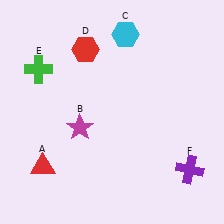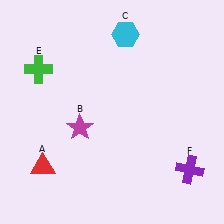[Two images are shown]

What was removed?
The red hexagon (D) was removed in Image 2.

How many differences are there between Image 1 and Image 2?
There is 1 difference between the two images.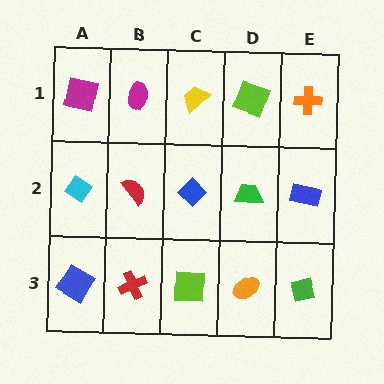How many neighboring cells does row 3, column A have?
2.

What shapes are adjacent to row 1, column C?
A blue diamond (row 2, column C), a magenta ellipse (row 1, column B), a lime square (row 1, column D).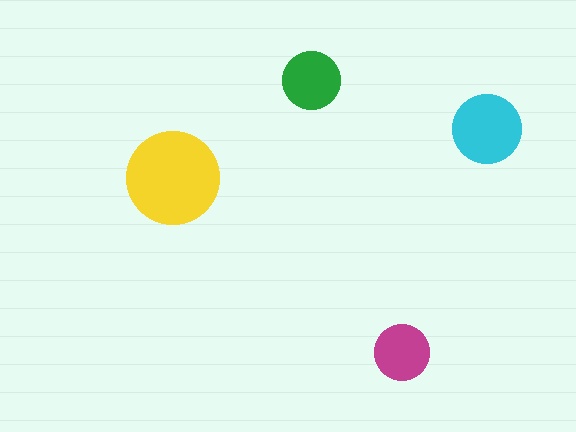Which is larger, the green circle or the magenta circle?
The green one.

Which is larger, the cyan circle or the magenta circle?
The cyan one.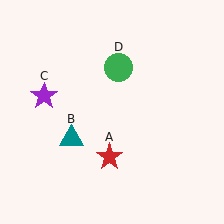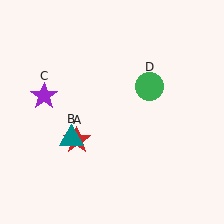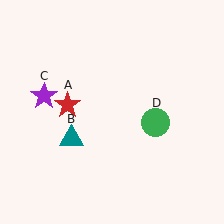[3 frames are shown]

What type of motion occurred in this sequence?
The red star (object A), green circle (object D) rotated clockwise around the center of the scene.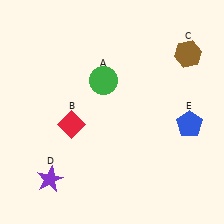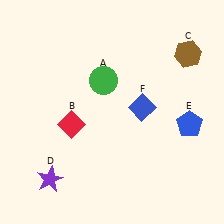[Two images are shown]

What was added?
A blue diamond (F) was added in Image 2.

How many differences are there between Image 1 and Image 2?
There is 1 difference between the two images.